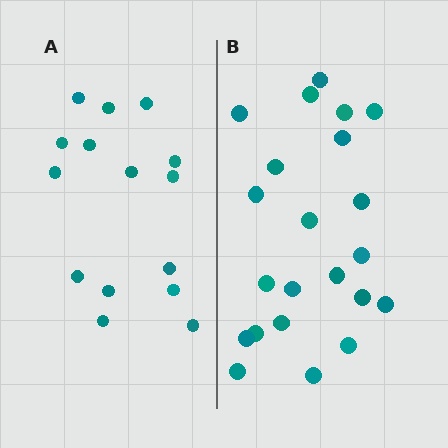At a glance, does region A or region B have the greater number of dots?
Region B (the right region) has more dots.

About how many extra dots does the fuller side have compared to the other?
Region B has roughly 8 or so more dots than region A.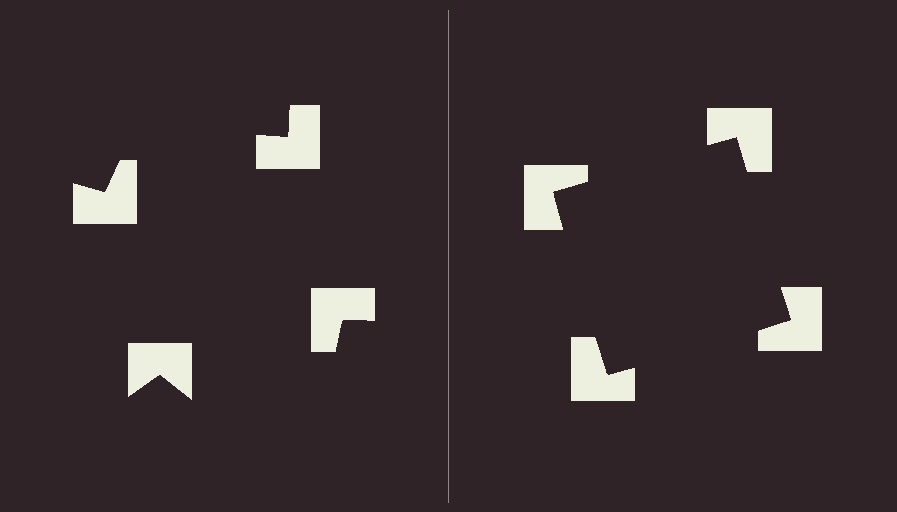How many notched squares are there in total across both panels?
8 — 4 on each side.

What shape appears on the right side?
An illusory square.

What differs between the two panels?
The notched squares are positioned identically on both sides; only the wedge orientations differ. On the right they align to a square; on the left they are misaligned.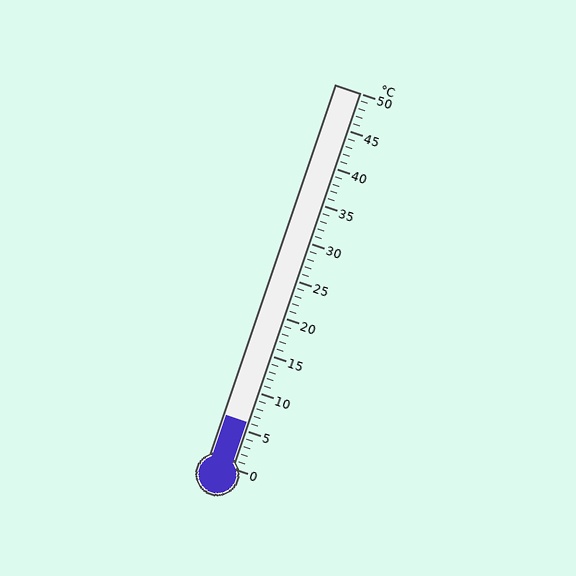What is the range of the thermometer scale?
The thermometer scale ranges from 0°C to 50°C.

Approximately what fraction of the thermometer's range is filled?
The thermometer is filled to approximately 10% of its range.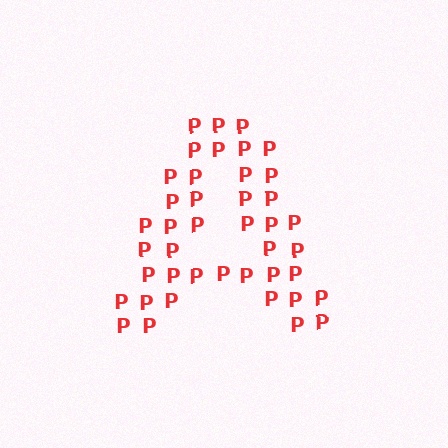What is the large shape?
The large shape is the letter A.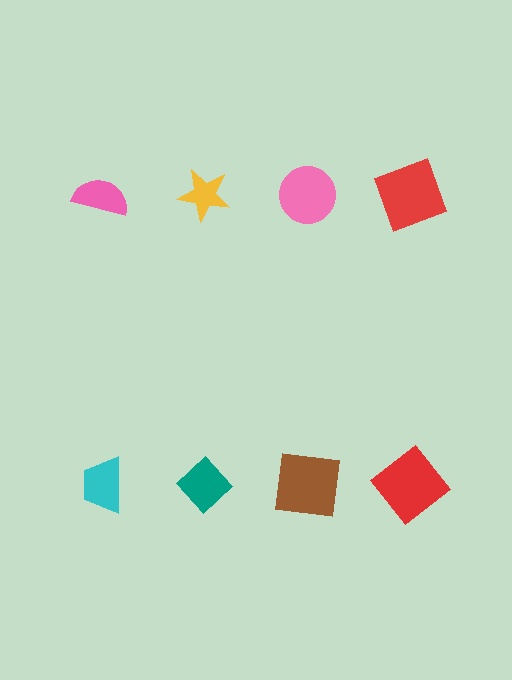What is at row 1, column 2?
A yellow star.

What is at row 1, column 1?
A pink semicircle.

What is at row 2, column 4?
A red diamond.